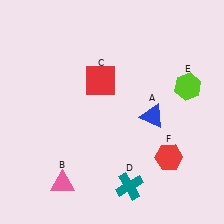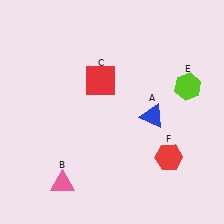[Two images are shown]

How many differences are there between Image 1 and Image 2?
There is 1 difference between the two images.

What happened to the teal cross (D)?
The teal cross (D) was removed in Image 2. It was in the bottom-right area of Image 1.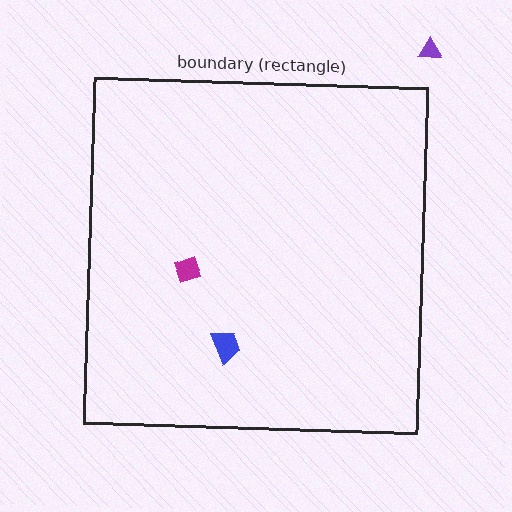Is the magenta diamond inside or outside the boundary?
Inside.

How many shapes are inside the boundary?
2 inside, 1 outside.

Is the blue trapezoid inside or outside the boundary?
Inside.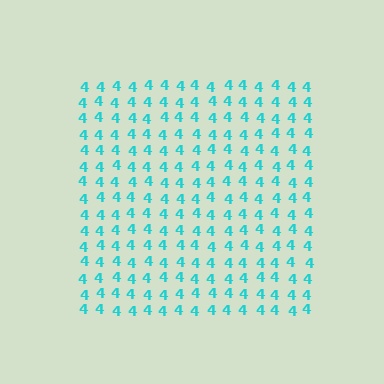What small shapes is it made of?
It is made of small digit 4's.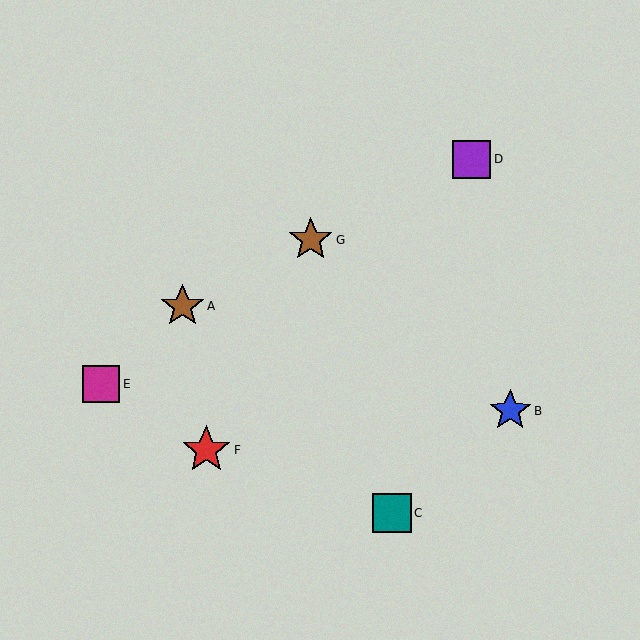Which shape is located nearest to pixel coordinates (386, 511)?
The teal square (labeled C) at (392, 513) is nearest to that location.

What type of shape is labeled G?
Shape G is a brown star.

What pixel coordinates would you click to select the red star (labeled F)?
Click at (206, 450) to select the red star F.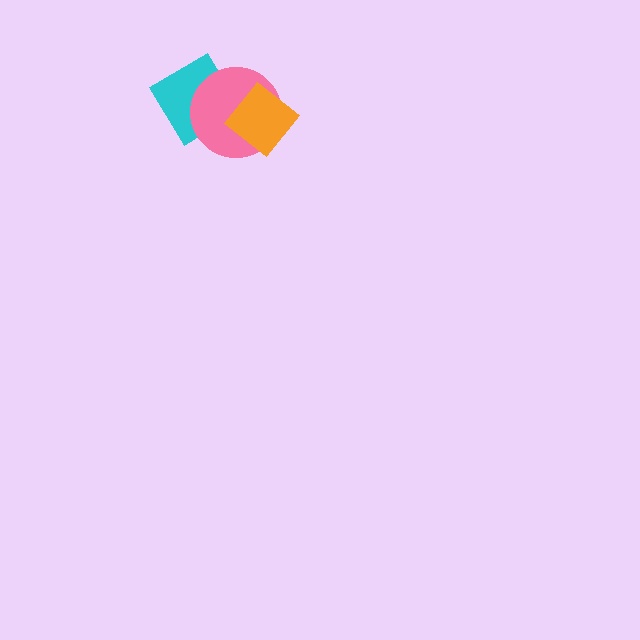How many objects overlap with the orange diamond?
1 object overlaps with the orange diamond.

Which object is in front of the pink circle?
The orange diamond is in front of the pink circle.